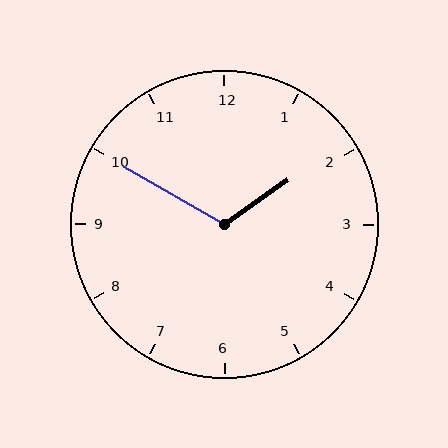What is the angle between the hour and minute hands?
Approximately 115 degrees.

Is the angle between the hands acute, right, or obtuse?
It is obtuse.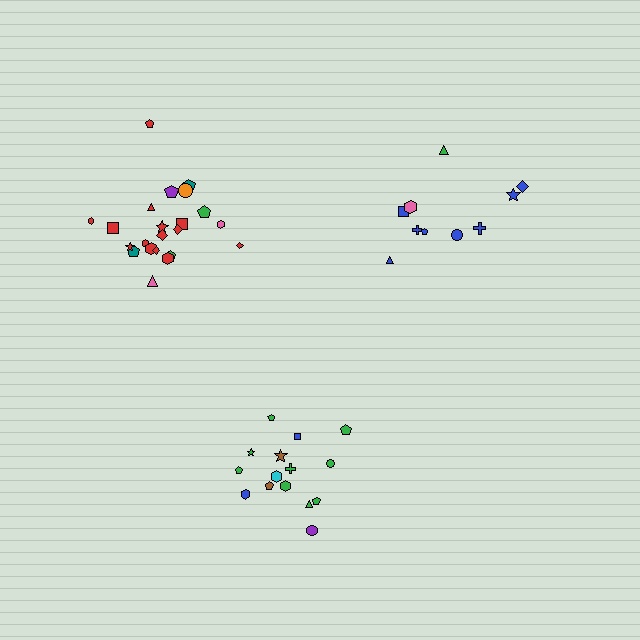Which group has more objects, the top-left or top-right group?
The top-left group.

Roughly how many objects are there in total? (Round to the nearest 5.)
Roughly 45 objects in total.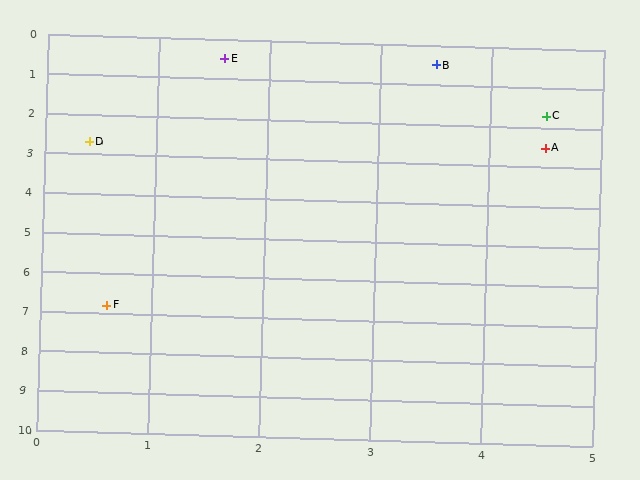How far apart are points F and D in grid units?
Points F and D are about 4.1 grid units apart.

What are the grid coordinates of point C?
Point C is at approximately (4.5, 1.7).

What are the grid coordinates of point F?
Point F is at approximately (0.6, 6.8).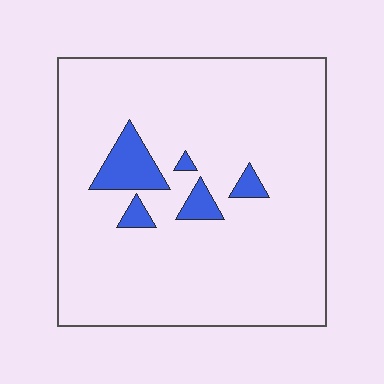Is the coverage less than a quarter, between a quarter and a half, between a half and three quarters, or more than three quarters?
Less than a quarter.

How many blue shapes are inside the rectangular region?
5.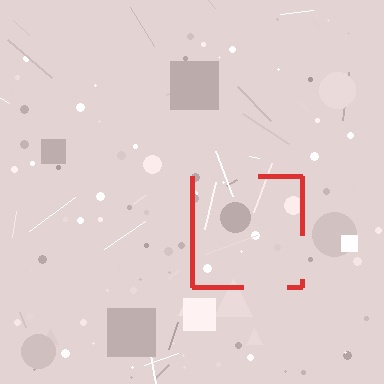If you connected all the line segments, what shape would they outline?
They would outline a square.